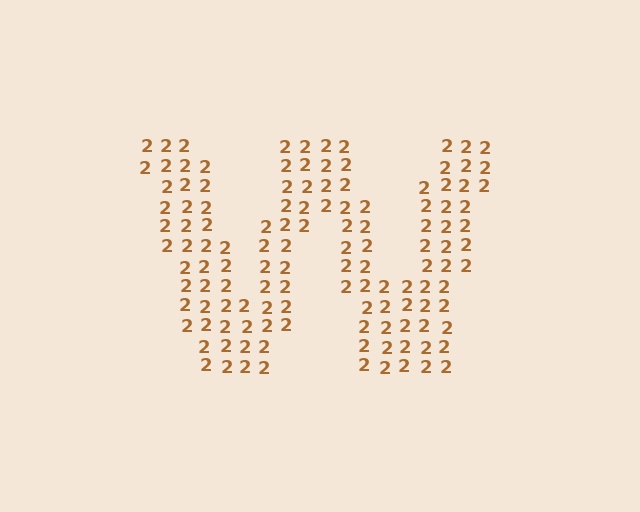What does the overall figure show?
The overall figure shows the letter W.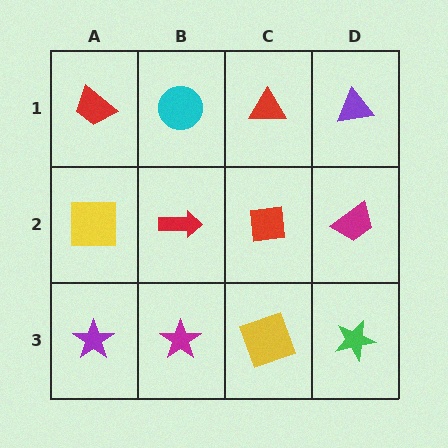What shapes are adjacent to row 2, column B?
A cyan circle (row 1, column B), a magenta star (row 3, column B), a yellow square (row 2, column A), a red square (row 2, column C).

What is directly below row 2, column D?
A green star.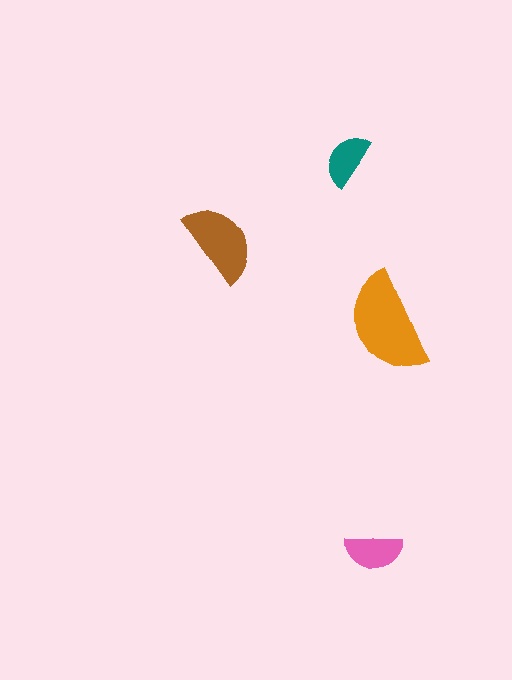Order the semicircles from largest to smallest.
the orange one, the brown one, the pink one, the teal one.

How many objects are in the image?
There are 4 objects in the image.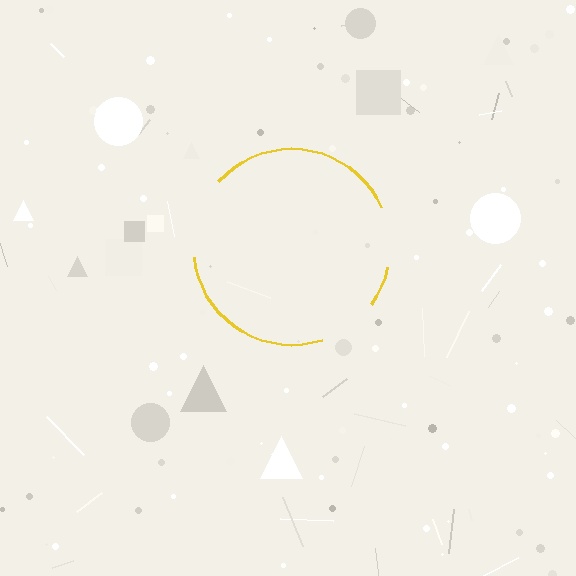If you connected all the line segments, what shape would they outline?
They would outline a circle.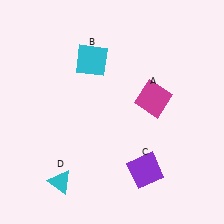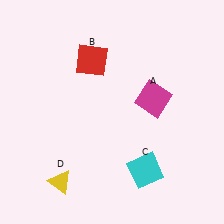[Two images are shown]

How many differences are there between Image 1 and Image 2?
There are 3 differences between the two images.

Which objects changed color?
B changed from cyan to red. C changed from purple to cyan. D changed from cyan to yellow.